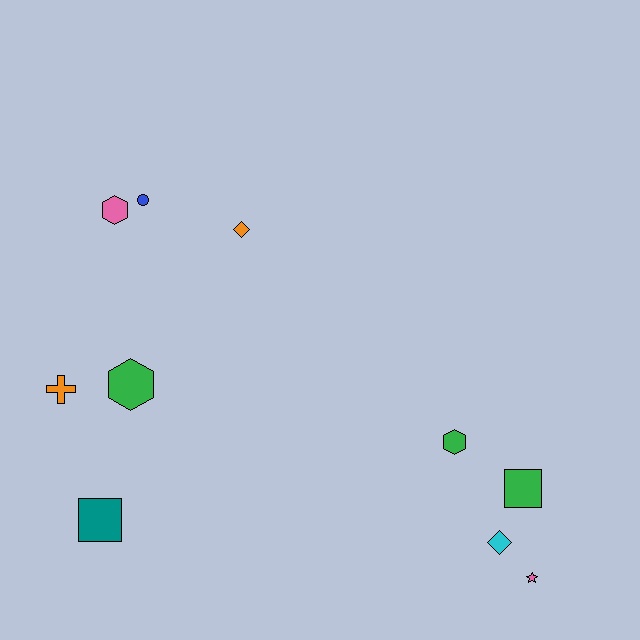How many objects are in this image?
There are 10 objects.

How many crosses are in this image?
There is 1 cross.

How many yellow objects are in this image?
There are no yellow objects.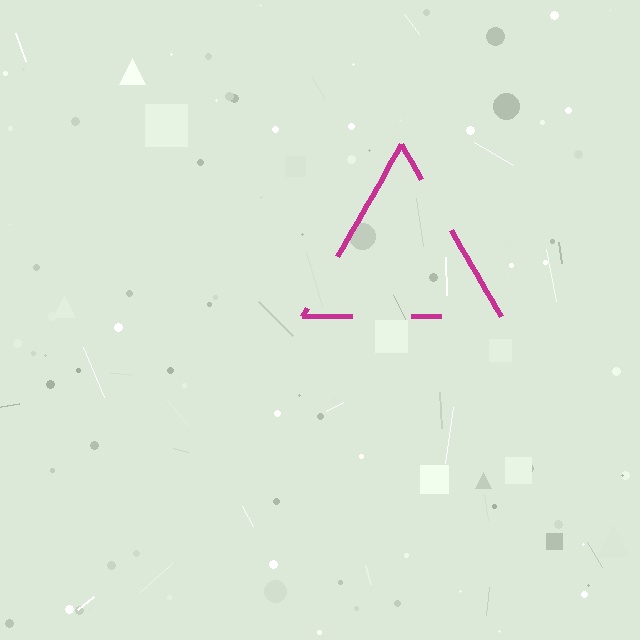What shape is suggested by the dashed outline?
The dashed outline suggests a triangle.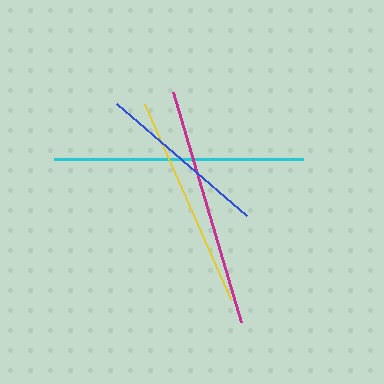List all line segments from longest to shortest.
From longest to shortest: cyan, magenta, yellow, blue.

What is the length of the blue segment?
The blue segment is approximately 171 pixels long.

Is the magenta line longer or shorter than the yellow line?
The magenta line is longer than the yellow line.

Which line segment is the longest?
The cyan line is the longest at approximately 249 pixels.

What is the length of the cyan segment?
The cyan segment is approximately 249 pixels long.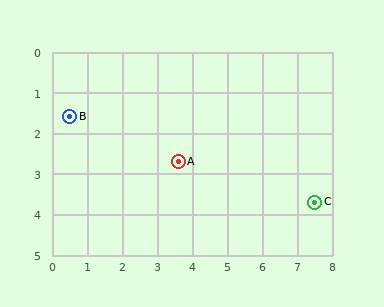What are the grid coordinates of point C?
Point C is at approximately (7.5, 3.7).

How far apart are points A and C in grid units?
Points A and C are about 4.0 grid units apart.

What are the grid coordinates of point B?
Point B is at approximately (0.5, 1.6).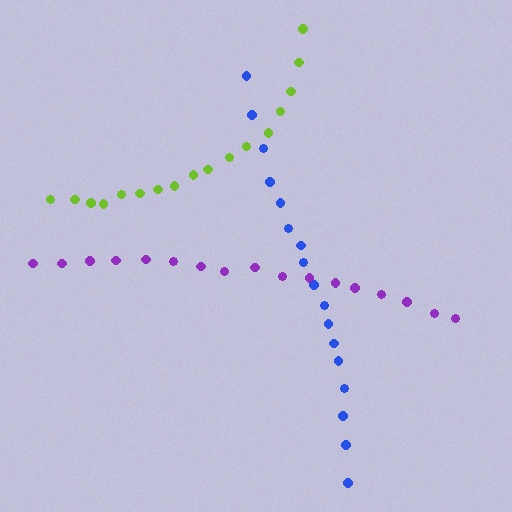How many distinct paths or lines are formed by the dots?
There are 3 distinct paths.